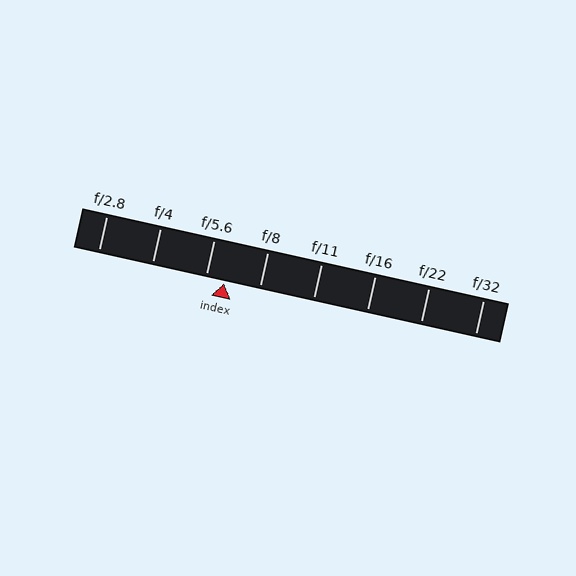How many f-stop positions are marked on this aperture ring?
There are 8 f-stop positions marked.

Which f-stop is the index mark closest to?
The index mark is closest to f/5.6.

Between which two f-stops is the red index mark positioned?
The index mark is between f/5.6 and f/8.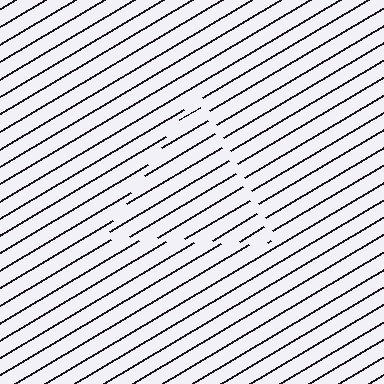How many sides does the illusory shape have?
3 sides — the line-ends trace a triangle.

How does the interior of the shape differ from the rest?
The interior of the shape contains the same grating, shifted by half a period — the contour is defined by the phase discontinuity where line-ends from the inner and outer gratings abut.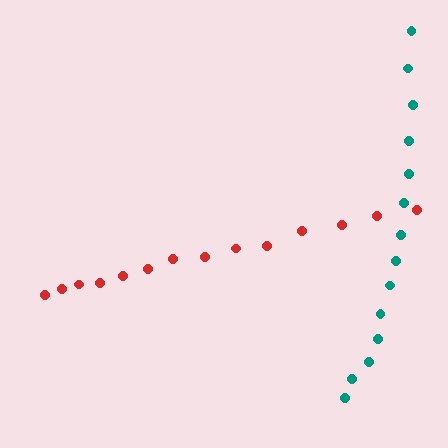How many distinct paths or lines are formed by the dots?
There are 2 distinct paths.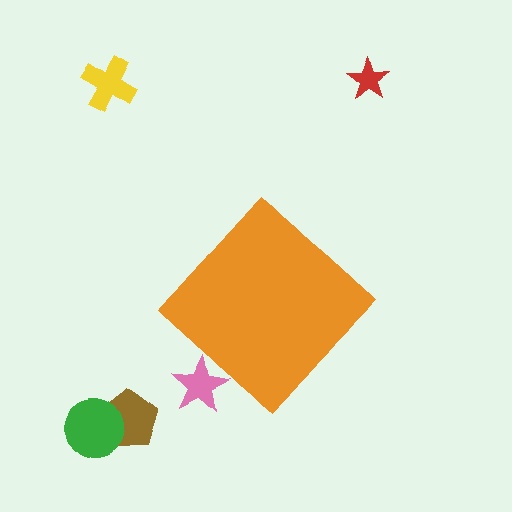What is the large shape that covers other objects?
An orange diamond.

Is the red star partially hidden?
No, the red star is fully visible.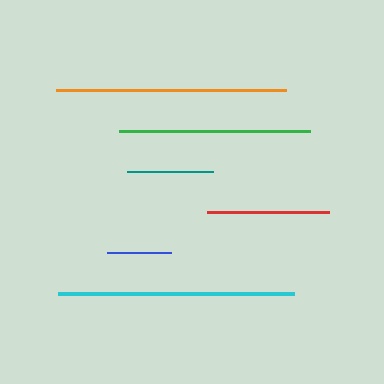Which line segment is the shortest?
The blue line is the shortest at approximately 65 pixels.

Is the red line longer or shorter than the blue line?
The red line is longer than the blue line.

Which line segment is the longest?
The cyan line is the longest at approximately 236 pixels.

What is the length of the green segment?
The green segment is approximately 191 pixels long.